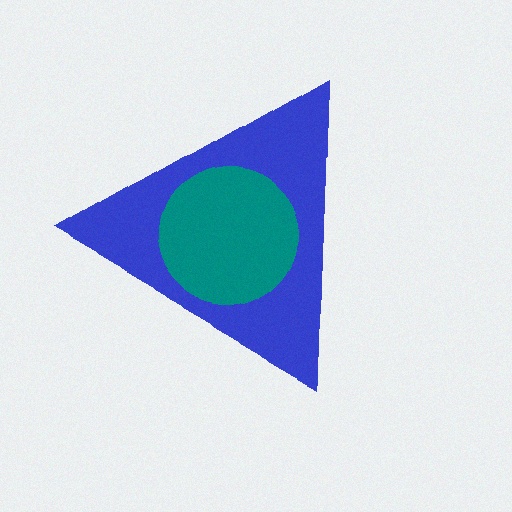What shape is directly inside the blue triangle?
The teal circle.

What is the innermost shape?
The teal circle.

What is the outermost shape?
The blue triangle.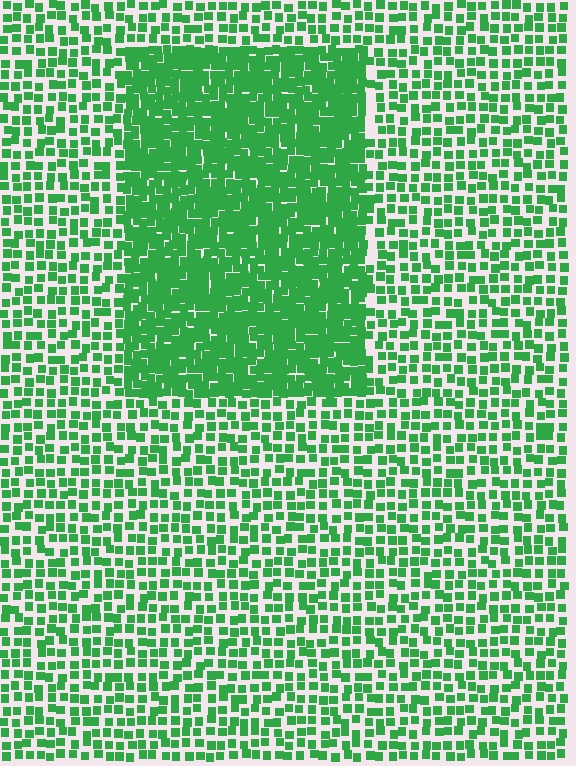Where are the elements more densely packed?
The elements are more densely packed inside the rectangle boundary.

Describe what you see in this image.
The image contains small green elements arranged at two different densities. A rectangle-shaped region is visible where the elements are more densely packed than the surrounding area.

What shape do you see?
I see a rectangle.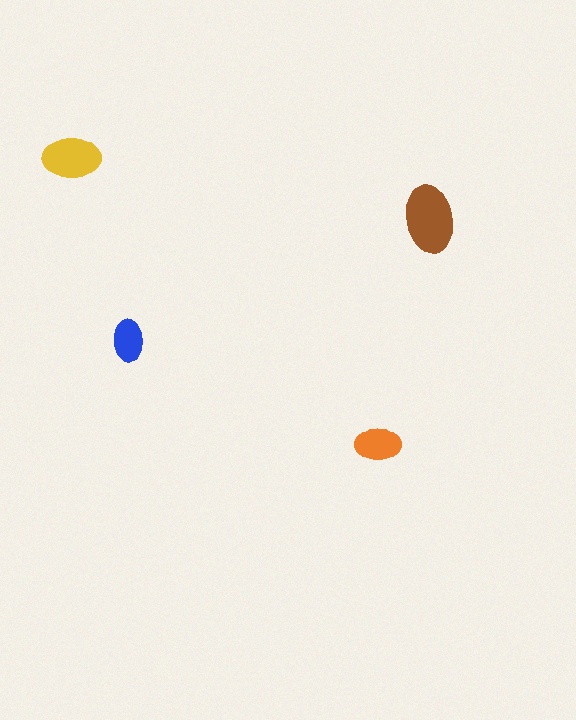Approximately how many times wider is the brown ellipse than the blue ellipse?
About 1.5 times wider.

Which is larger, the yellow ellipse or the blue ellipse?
The yellow one.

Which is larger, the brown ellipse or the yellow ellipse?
The brown one.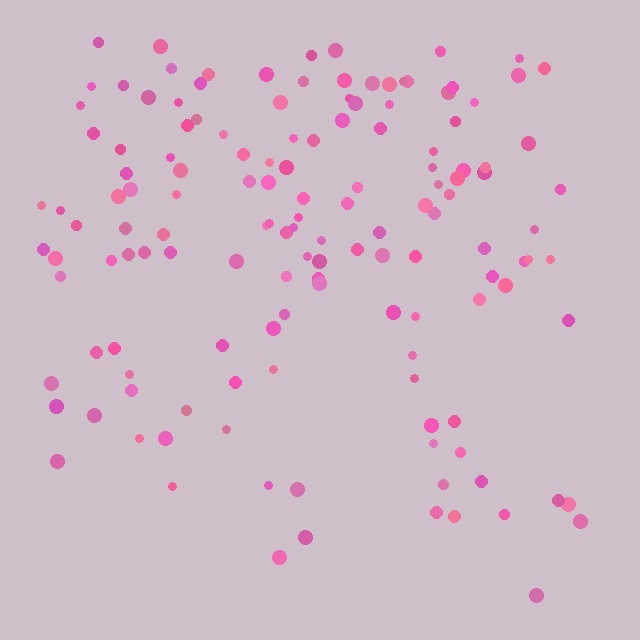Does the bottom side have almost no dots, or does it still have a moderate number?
Still a moderate number, just noticeably fewer than the top.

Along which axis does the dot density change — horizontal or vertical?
Vertical.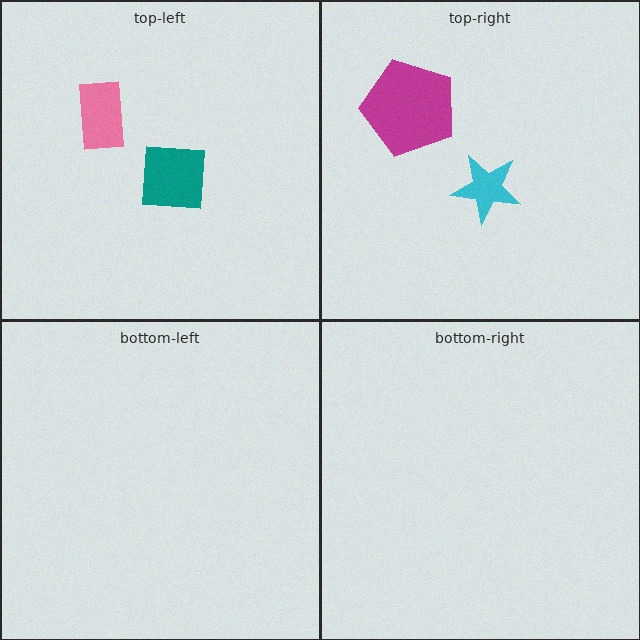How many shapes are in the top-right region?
2.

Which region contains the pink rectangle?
The top-left region.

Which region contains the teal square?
The top-left region.